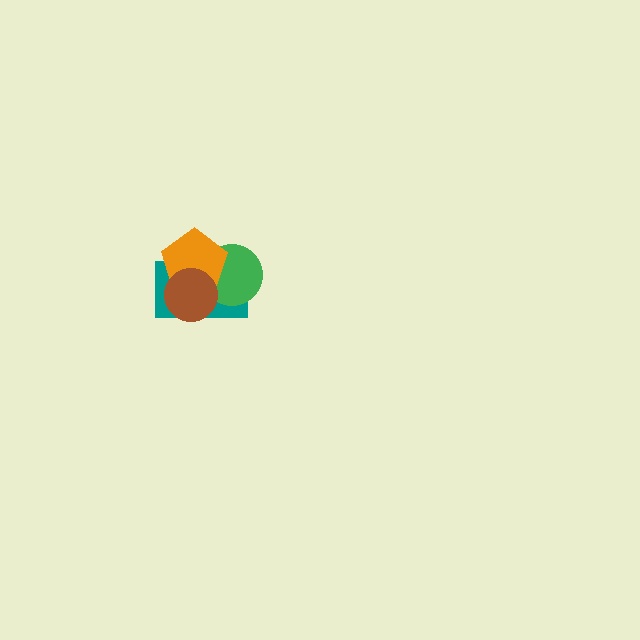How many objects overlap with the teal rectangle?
3 objects overlap with the teal rectangle.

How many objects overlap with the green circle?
3 objects overlap with the green circle.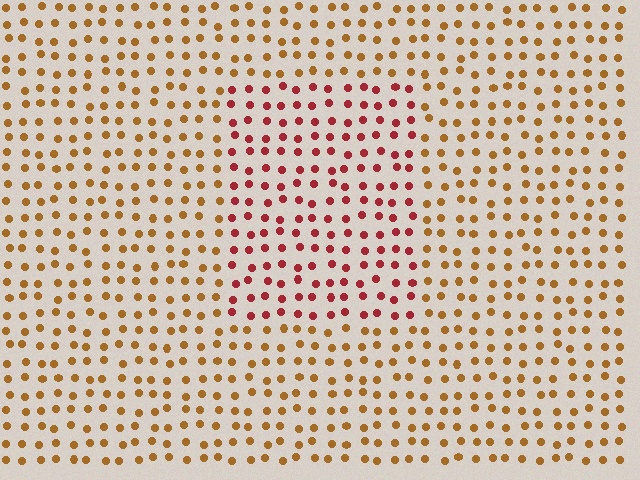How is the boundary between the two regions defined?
The boundary is defined purely by a slight shift in hue (about 40 degrees). Spacing, size, and orientation are identical on both sides.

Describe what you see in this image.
The image is filled with small brown elements in a uniform arrangement. A rectangle-shaped region is visible where the elements are tinted to a slightly different hue, forming a subtle color boundary.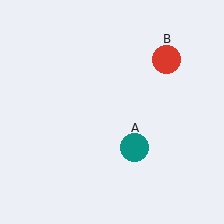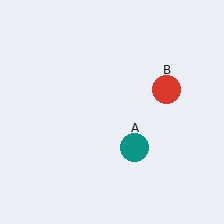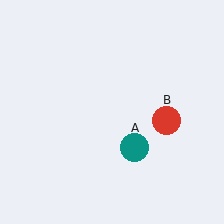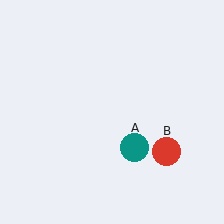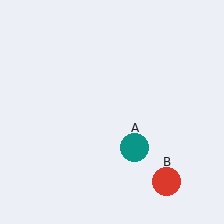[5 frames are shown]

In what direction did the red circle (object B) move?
The red circle (object B) moved down.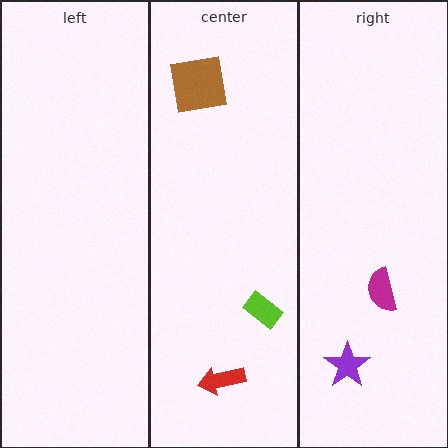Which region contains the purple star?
The right region.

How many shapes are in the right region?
2.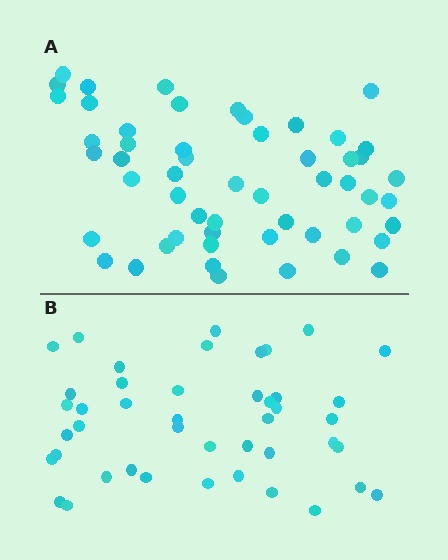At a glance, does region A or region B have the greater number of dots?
Region A (the top region) has more dots.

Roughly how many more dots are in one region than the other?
Region A has roughly 10 or so more dots than region B.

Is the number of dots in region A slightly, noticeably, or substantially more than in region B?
Region A has only slightly more — the two regions are fairly close. The ratio is roughly 1.2 to 1.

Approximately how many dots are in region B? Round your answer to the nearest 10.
About 40 dots. (The exact count is 44, which rounds to 40.)